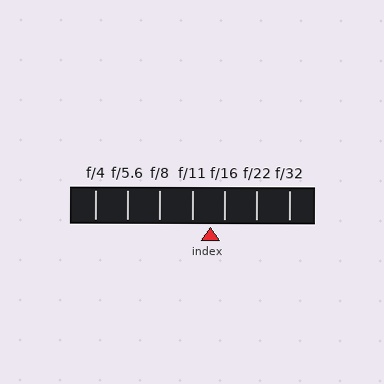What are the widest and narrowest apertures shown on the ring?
The widest aperture shown is f/4 and the narrowest is f/32.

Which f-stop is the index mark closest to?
The index mark is closest to f/16.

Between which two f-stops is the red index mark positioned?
The index mark is between f/11 and f/16.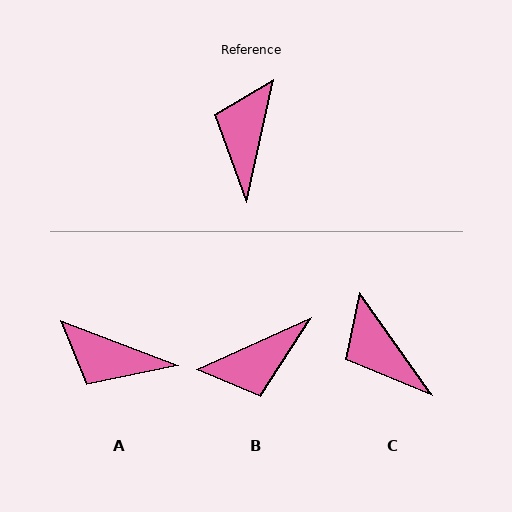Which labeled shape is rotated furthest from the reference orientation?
B, about 127 degrees away.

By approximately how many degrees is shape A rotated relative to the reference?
Approximately 82 degrees counter-clockwise.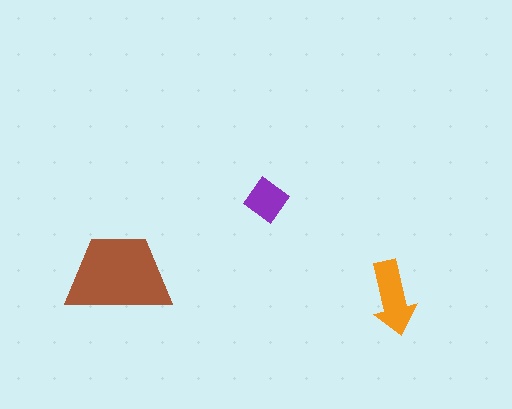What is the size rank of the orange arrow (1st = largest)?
2nd.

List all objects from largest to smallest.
The brown trapezoid, the orange arrow, the purple diamond.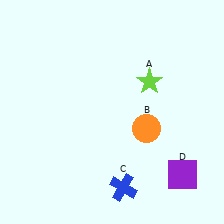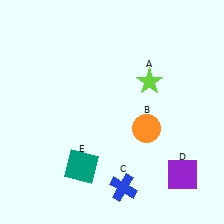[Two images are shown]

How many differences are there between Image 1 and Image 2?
There is 1 difference between the two images.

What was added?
A teal square (E) was added in Image 2.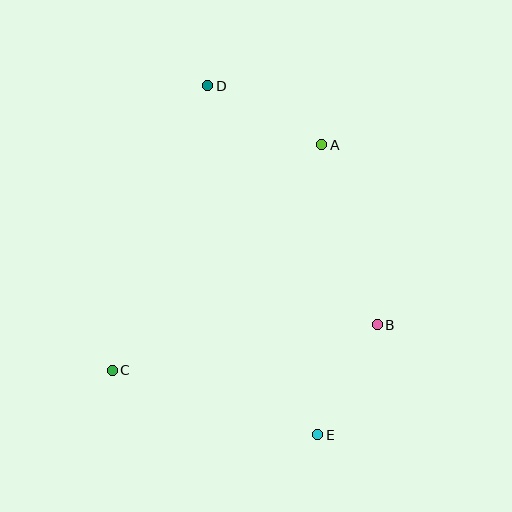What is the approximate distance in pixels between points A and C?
The distance between A and C is approximately 308 pixels.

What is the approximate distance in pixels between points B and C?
The distance between B and C is approximately 269 pixels.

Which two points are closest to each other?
Points B and E are closest to each other.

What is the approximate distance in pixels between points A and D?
The distance between A and D is approximately 129 pixels.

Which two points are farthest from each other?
Points D and E are farthest from each other.